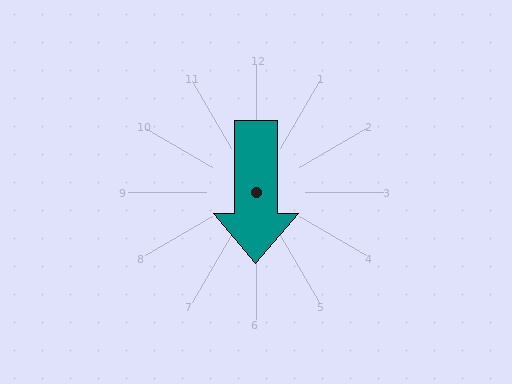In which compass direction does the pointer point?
South.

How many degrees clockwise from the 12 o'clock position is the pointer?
Approximately 180 degrees.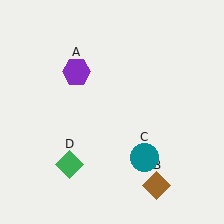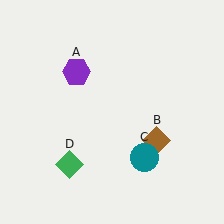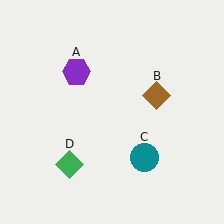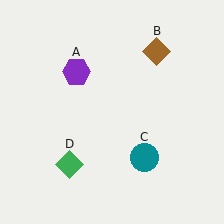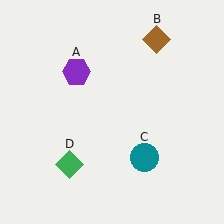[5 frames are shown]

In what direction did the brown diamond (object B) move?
The brown diamond (object B) moved up.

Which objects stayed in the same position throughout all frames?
Purple hexagon (object A) and teal circle (object C) and green diamond (object D) remained stationary.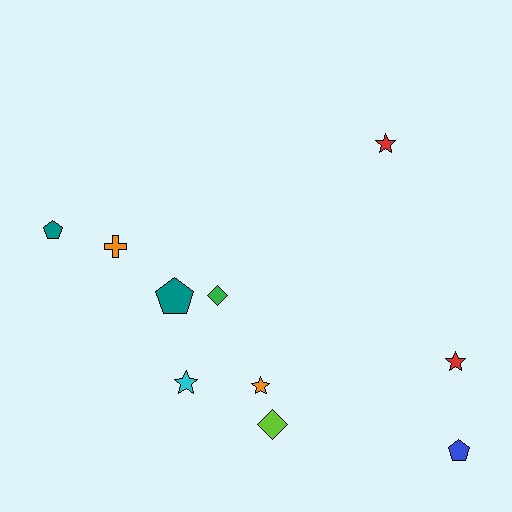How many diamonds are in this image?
There are 2 diamonds.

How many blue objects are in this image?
There is 1 blue object.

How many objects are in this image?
There are 10 objects.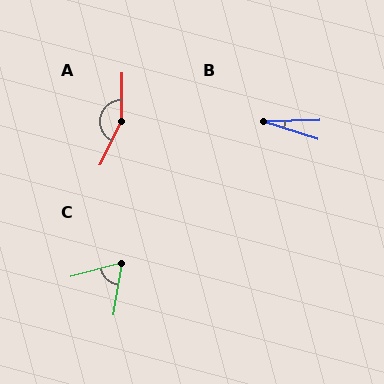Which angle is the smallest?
B, at approximately 19 degrees.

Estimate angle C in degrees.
Approximately 66 degrees.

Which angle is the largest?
A, at approximately 154 degrees.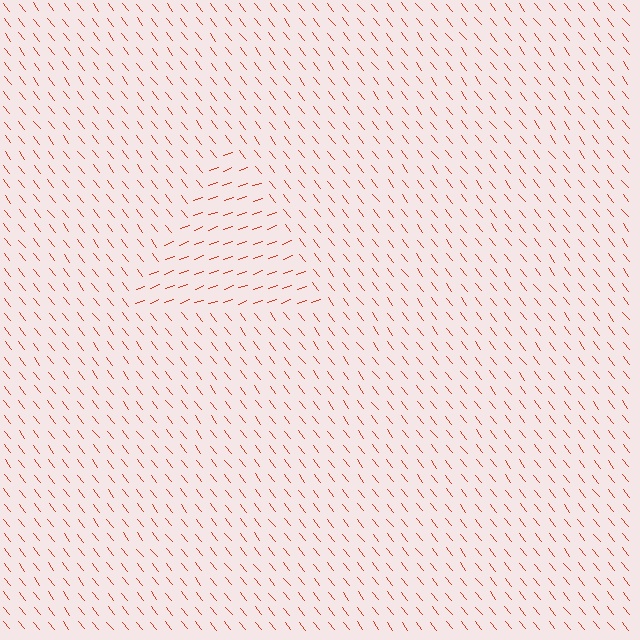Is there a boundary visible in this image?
Yes, there is a texture boundary formed by a change in line orientation.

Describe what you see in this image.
The image is filled with small red line segments. A triangle region in the image has lines oriented differently from the surrounding lines, creating a visible texture boundary.